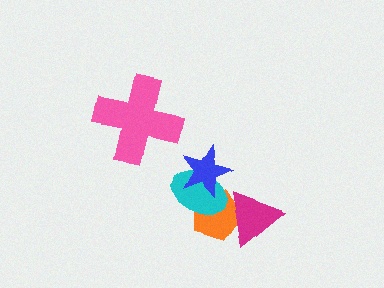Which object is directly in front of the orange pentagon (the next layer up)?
The cyan ellipse is directly in front of the orange pentagon.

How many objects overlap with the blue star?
2 objects overlap with the blue star.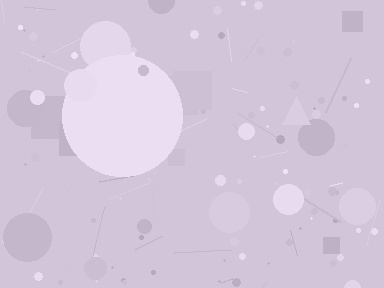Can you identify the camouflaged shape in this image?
The camouflaged shape is a circle.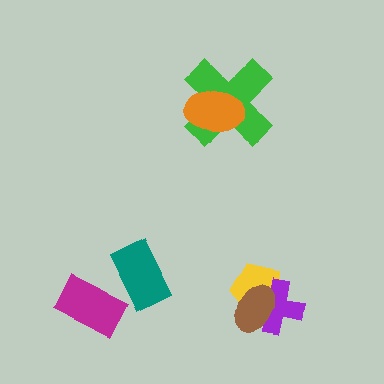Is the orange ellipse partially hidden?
No, no other shape covers it.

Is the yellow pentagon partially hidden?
Yes, it is partially covered by another shape.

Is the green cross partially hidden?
Yes, it is partially covered by another shape.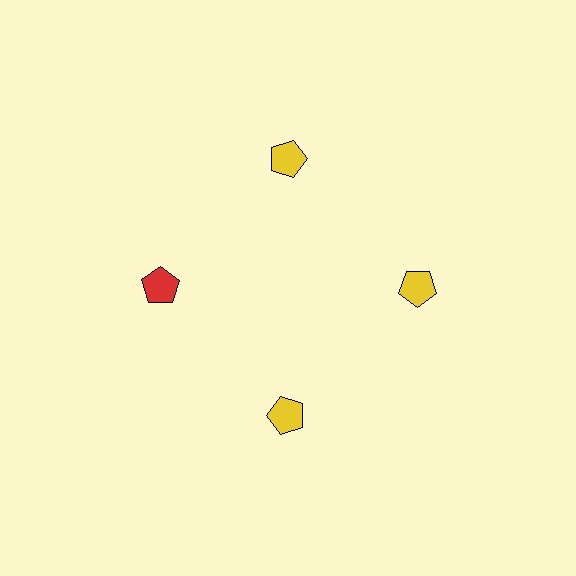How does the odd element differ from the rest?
It has a different color: red instead of yellow.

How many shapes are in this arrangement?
There are 4 shapes arranged in a ring pattern.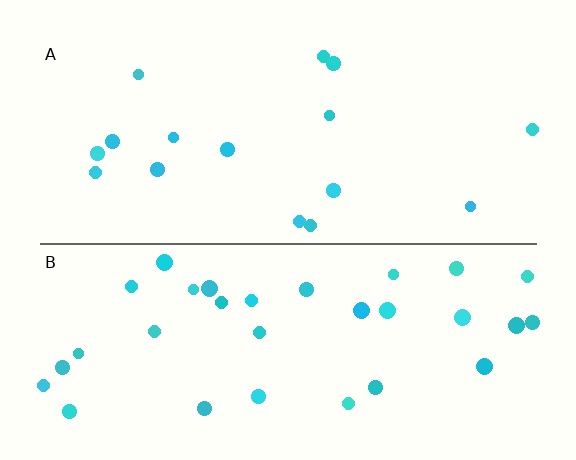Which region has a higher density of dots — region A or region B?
B (the bottom).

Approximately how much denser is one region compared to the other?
Approximately 2.0× — region B over region A.